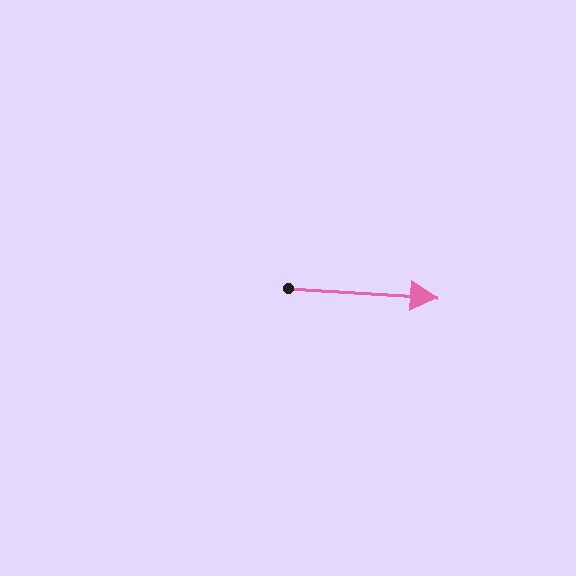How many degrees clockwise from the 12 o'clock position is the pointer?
Approximately 94 degrees.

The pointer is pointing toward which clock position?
Roughly 3 o'clock.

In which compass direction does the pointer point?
East.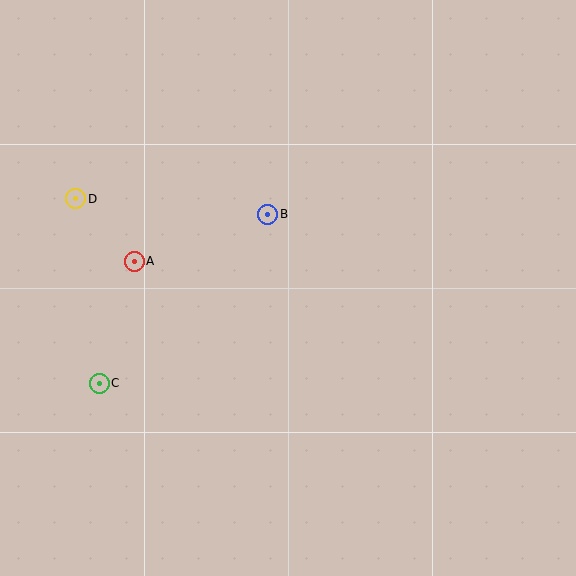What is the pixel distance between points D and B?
The distance between D and B is 192 pixels.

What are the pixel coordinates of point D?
Point D is at (76, 199).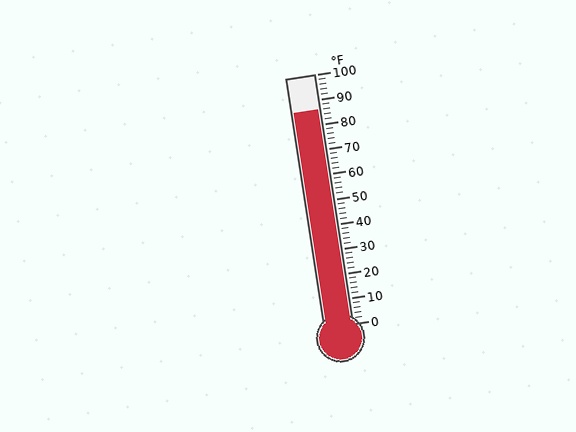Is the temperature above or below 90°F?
The temperature is below 90°F.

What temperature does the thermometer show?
The thermometer shows approximately 86°F.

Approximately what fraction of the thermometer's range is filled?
The thermometer is filled to approximately 85% of its range.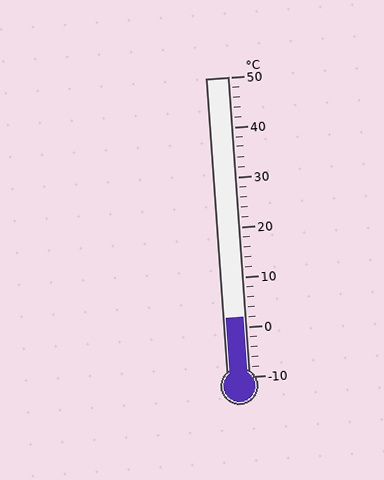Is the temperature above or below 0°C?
The temperature is above 0°C.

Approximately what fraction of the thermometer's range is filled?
The thermometer is filled to approximately 20% of its range.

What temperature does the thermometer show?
The thermometer shows approximately 2°C.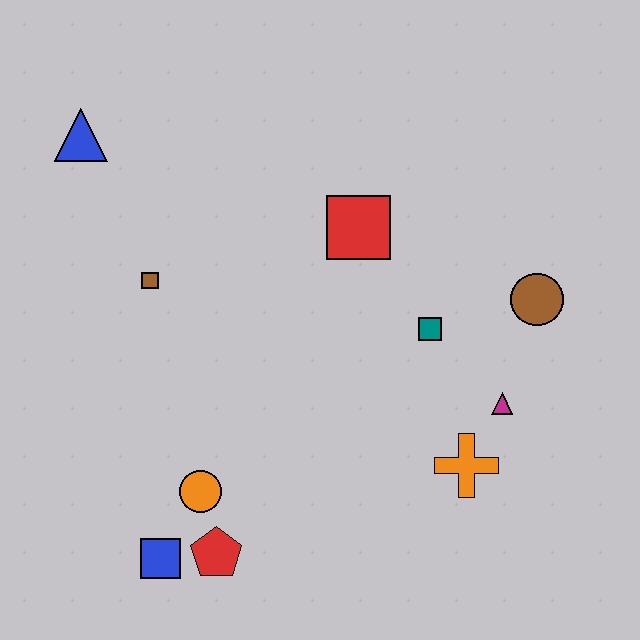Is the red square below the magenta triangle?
No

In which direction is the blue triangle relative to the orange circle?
The blue triangle is above the orange circle.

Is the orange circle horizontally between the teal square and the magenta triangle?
No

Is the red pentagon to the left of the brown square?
No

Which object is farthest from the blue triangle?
The orange cross is farthest from the blue triangle.